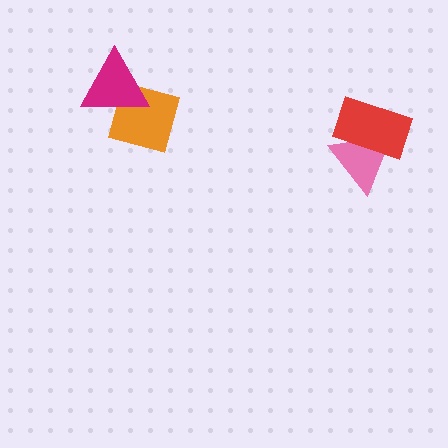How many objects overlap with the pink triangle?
1 object overlaps with the pink triangle.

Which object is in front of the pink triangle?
The red rectangle is in front of the pink triangle.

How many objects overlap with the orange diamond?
1 object overlaps with the orange diamond.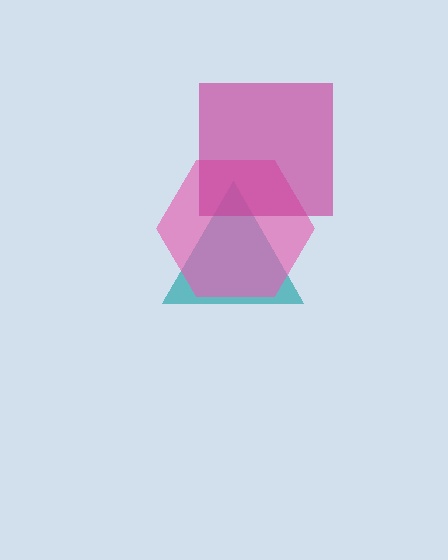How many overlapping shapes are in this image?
There are 3 overlapping shapes in the image.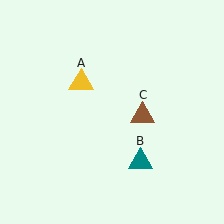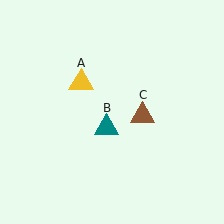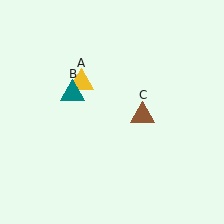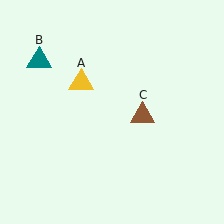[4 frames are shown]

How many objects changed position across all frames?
1 object changed position: teal triangle (object B).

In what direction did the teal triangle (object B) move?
The teal triangle (object B) moved up and to the left.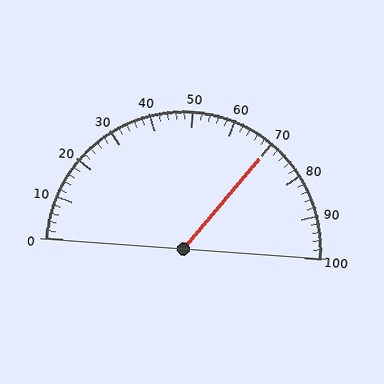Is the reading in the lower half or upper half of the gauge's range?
The reading is in the upper half of the range (0 to 100).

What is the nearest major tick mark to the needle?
The nearest major tick mark is 70.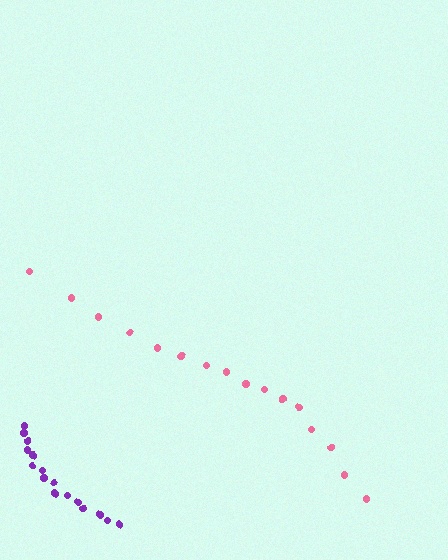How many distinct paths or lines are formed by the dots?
There are 2 distinct paths.